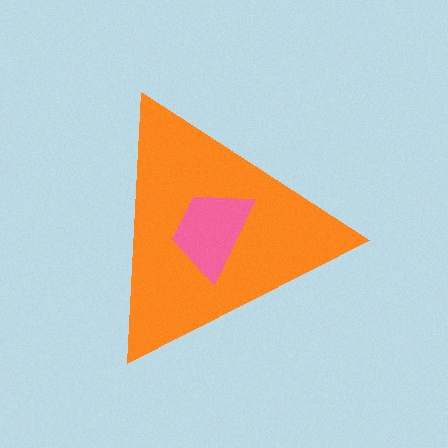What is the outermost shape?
The orange triangle.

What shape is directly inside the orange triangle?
The pink trapezoid.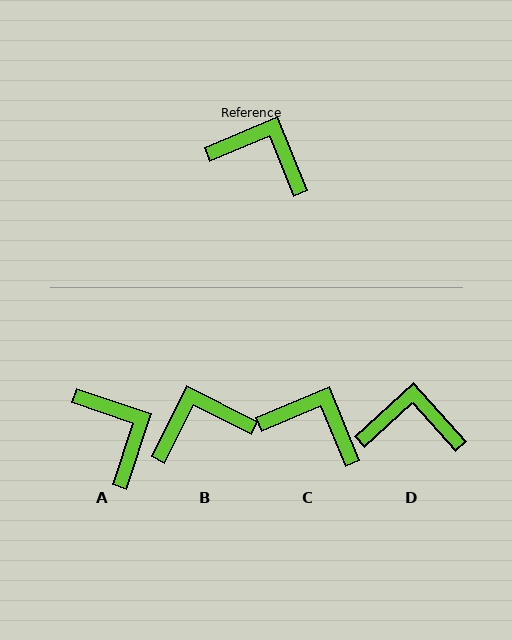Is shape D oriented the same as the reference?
No, it is off by about 20 degrees.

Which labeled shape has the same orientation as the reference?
C.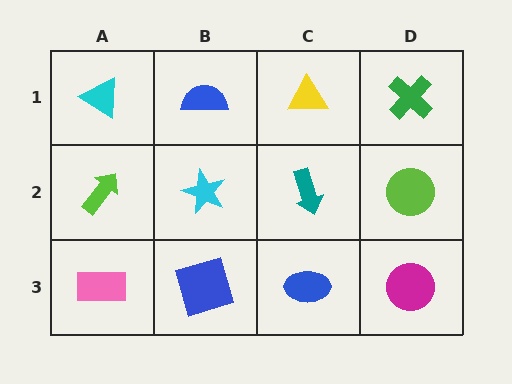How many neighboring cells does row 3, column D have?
2.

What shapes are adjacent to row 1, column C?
A teal arrow (row 2, column C), a blue semicircle (row 1, column B), a green cross (row 1, column D).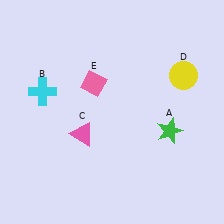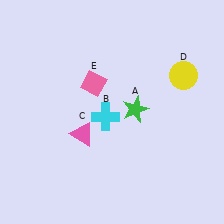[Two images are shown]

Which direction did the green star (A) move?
The green star (A) moved left.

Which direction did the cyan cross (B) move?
The cyan cross (B) moved right.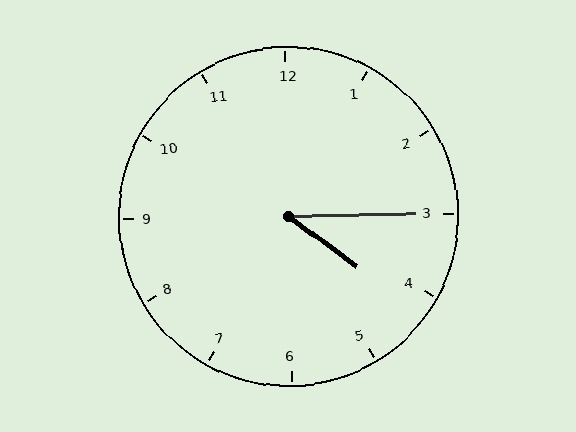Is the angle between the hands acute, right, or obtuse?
It is acute.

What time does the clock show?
4:15.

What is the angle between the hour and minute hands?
Approximately 38 degrees.